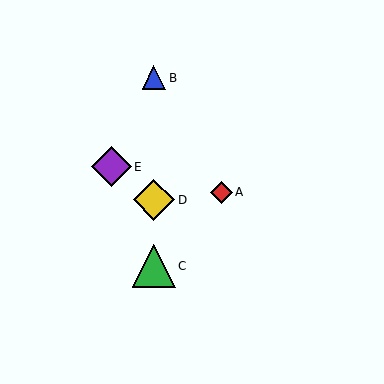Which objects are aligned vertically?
Objects B, C, D are aligned vertically.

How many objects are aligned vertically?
3 objects (B, C, D) are aligned vertically.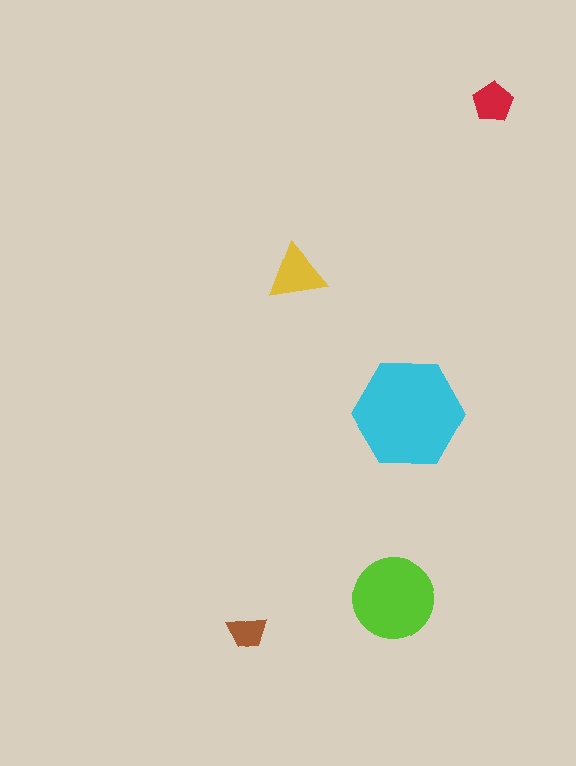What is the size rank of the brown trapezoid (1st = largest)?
5th.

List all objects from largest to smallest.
The cyan hexagon, the lime circle, the yellow triangle, the red pentagon, the brown trapezoid.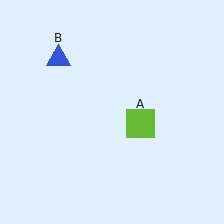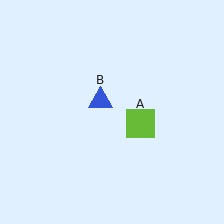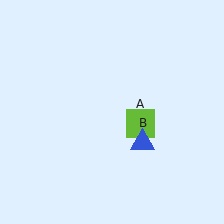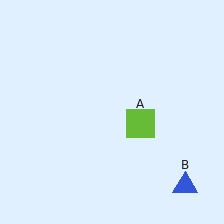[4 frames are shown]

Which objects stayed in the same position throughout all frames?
Lime square (object A) remained stationary.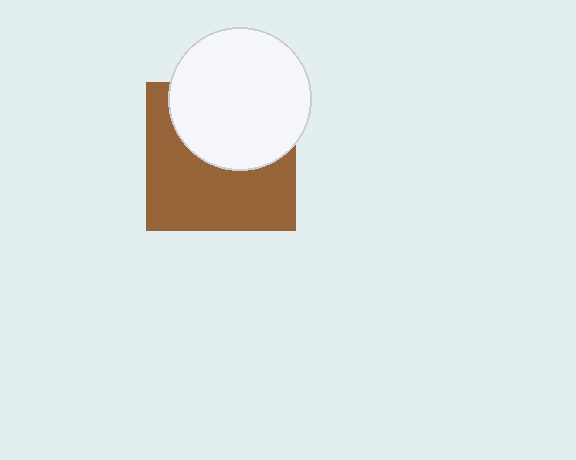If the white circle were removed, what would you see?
You would see the complete brown square.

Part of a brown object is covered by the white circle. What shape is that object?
It is a square.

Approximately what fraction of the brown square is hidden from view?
Roughly 44% of the brown square is hidden behind the white circle.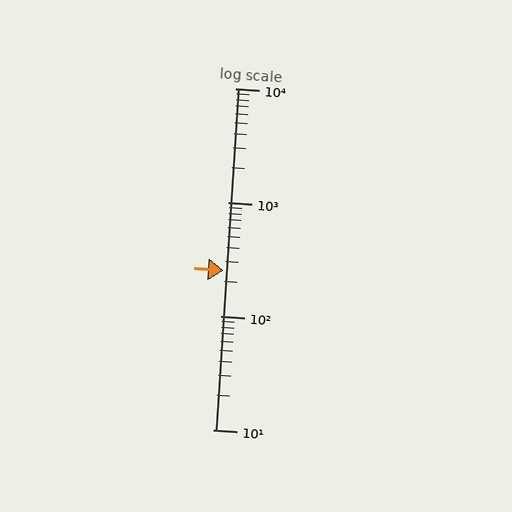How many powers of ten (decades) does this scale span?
The scale spans 3 decades, from 10 to 10000.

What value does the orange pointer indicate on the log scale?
The pointer indicates approximately 250.